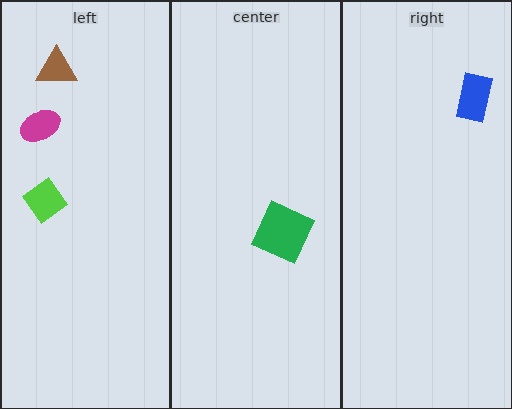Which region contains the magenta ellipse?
The left region.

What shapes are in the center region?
The green square.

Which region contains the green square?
The center region.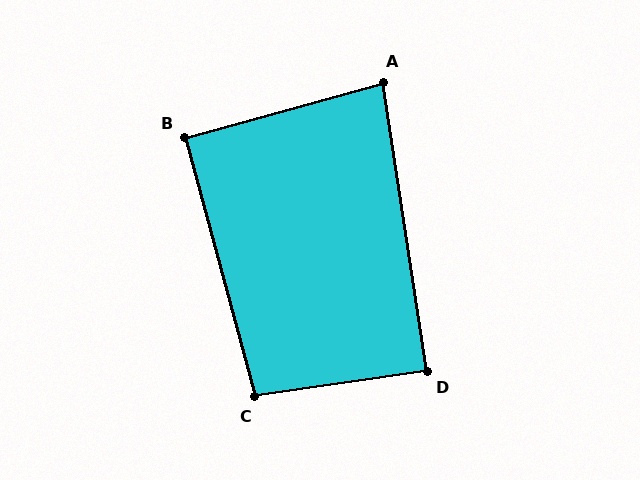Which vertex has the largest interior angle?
C, at approximately 97 degrees.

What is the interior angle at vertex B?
Approximately 90 degrees (approximately right).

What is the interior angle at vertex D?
Approximately 90 degrees (approximately right).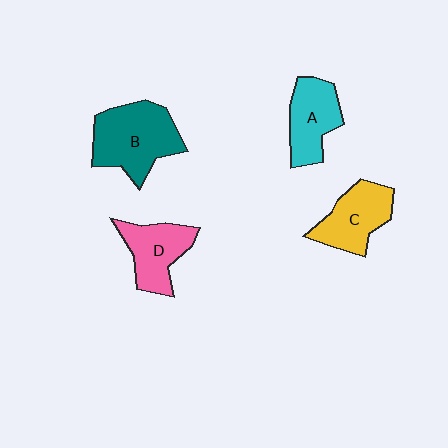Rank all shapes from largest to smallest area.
From largest to smallest: B (teal), C (yellow), D (pink), A (cyan).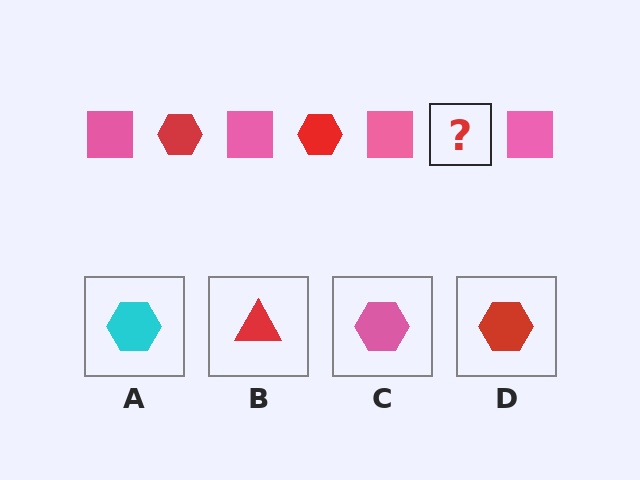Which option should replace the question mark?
Option D.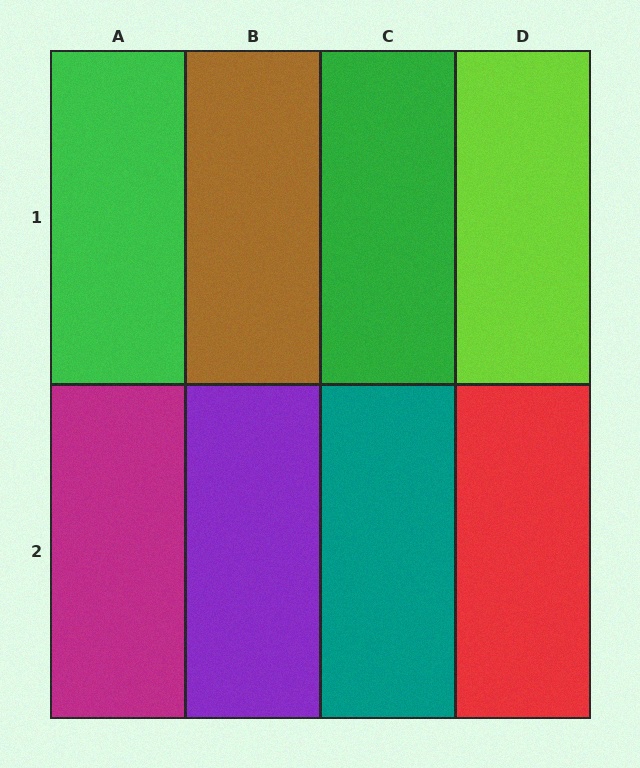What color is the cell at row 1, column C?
Green.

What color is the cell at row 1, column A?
Green.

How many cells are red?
1 cell is red.